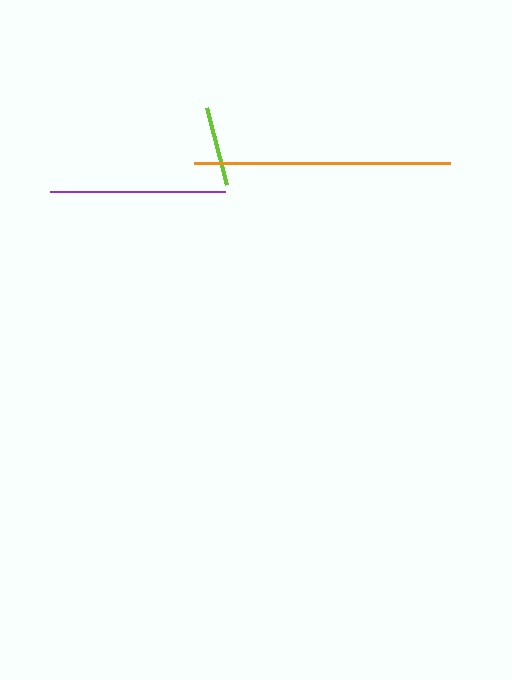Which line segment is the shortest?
The lime line is the shortest at approximately 79 pixels.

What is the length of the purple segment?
The purple segment is approximately 175 pixels long.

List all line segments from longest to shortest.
From longest to shortest: orange, purple, lime.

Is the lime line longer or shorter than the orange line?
The orange line is longer than the lime line.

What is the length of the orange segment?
The orange segment is approximately 256 pixels long.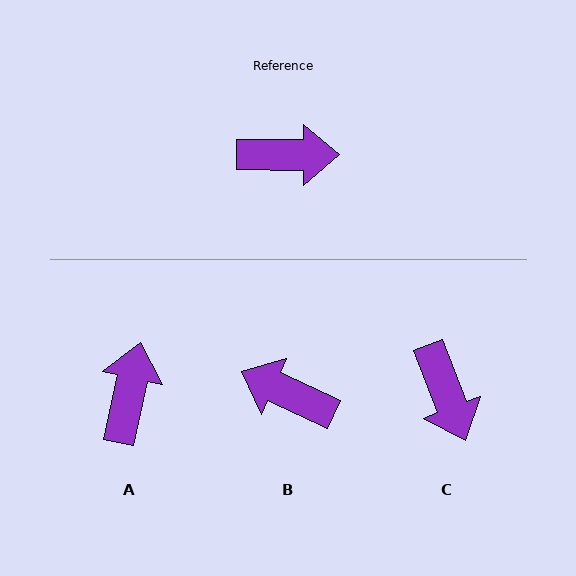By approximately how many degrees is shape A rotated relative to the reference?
Approximately 77 degrees counter-clockwise.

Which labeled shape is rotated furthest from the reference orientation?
B, about 155 degrees away.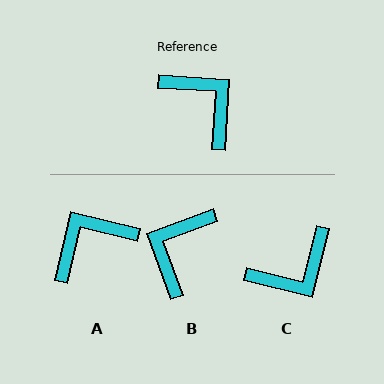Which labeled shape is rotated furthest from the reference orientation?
B, about 113 degrees away.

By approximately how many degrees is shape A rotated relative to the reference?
Approximately 80 degrees counter-clockwise.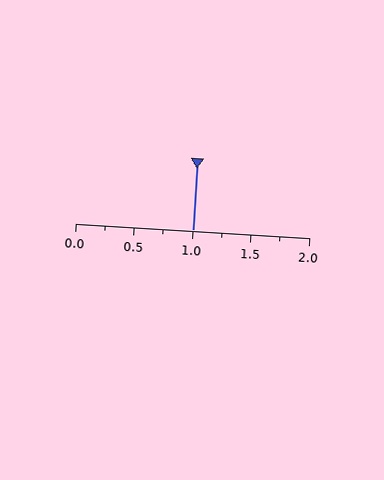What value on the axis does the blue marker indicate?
The marker indicates approximately 1.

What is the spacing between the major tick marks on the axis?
The major ticks are spaced 0.5 apart.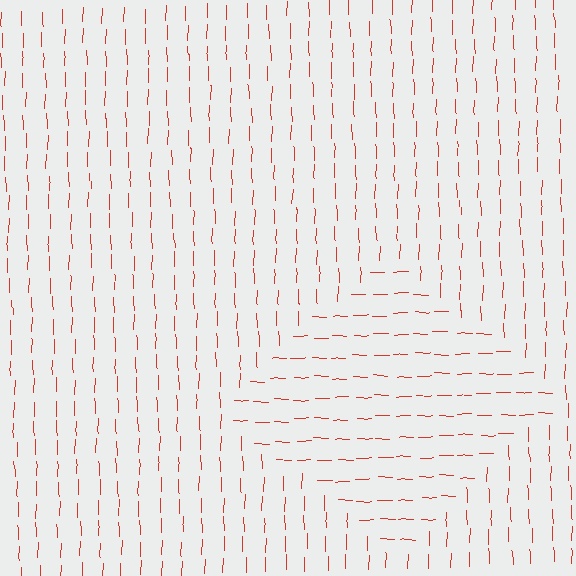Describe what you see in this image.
The image is filled with small red line segments. A diamond region in the image has lines oriented differently from the surrounding lines, creating a visible texture boundary.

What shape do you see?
I see a diamond.